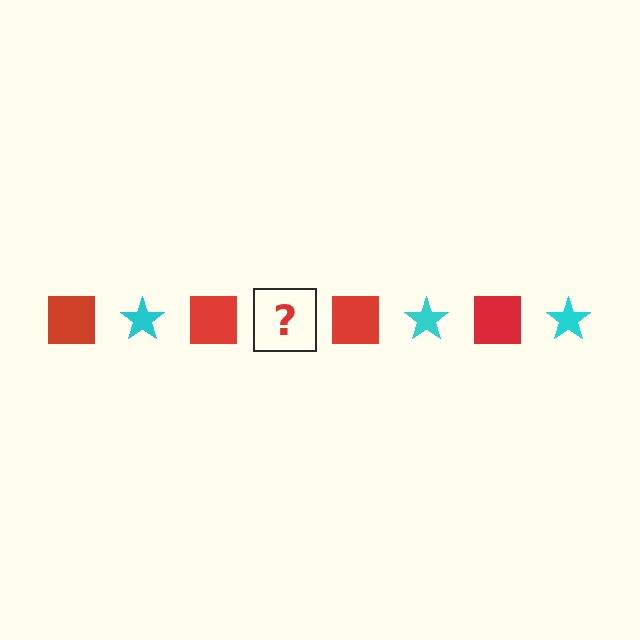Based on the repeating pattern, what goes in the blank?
The blank should be a cyan star.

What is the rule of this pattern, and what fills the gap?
The rule is that the pattern alternates between red square and cyan star. The gap should be filled with a cyan star.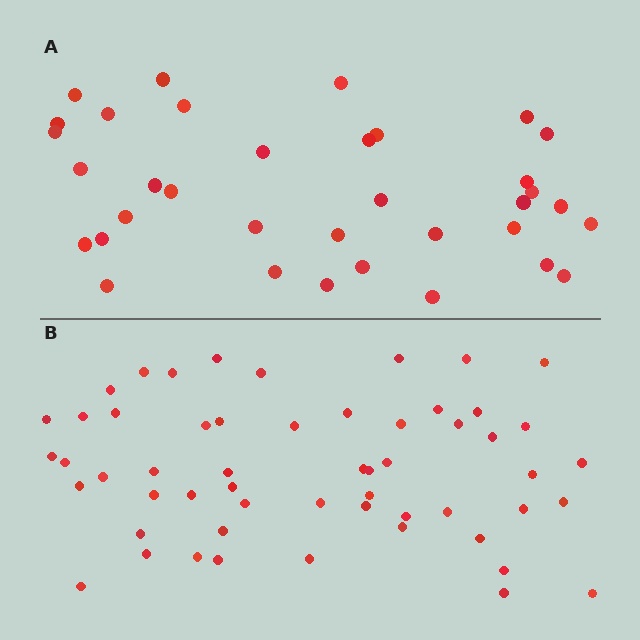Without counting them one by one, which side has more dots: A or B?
Region B (the bottom region) has more dots.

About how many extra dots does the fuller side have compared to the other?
Region B has approximately 20 more dots than region A.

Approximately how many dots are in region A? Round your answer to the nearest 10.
About 40 dots. (The exact count is 35, which rounds to 40.)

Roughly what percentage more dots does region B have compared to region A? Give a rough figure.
About 55% more.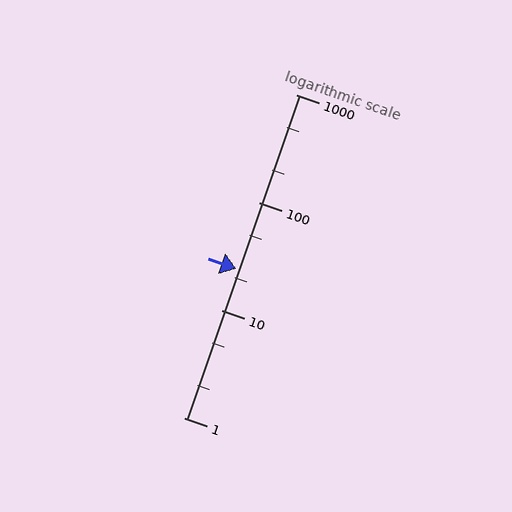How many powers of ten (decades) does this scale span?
The scale spans 3 decades, from 1 to 1000.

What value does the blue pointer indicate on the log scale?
The pointer indicates approximately 24.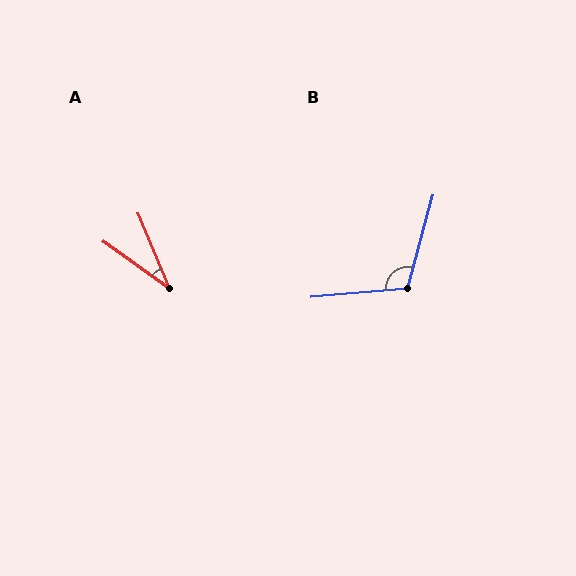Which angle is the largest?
B, at approximately 111 degrees.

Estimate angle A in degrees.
Approximately 32 degrees.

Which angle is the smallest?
A, at approximately 32 degrees.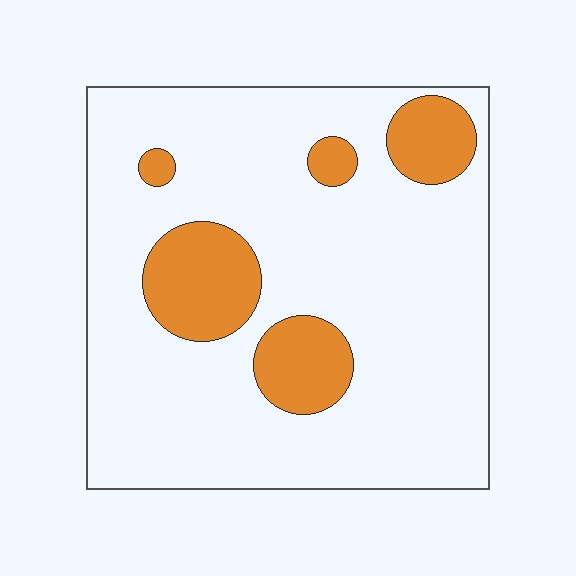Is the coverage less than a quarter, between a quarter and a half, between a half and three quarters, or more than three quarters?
Less than a quarter.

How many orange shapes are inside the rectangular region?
5.